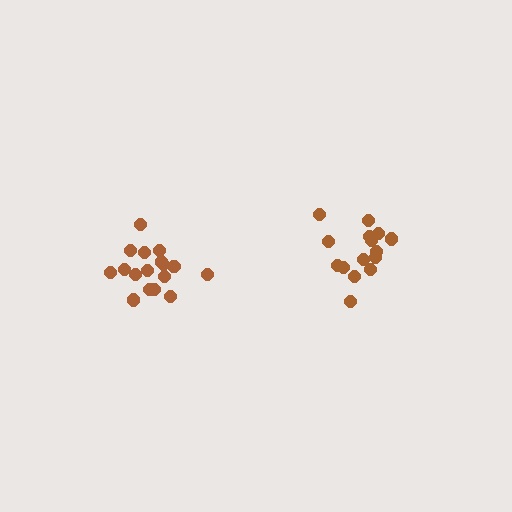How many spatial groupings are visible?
There are 2 spatial groupings.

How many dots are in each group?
Group 1: 15 dots, Group 2: 17 dots (32 total).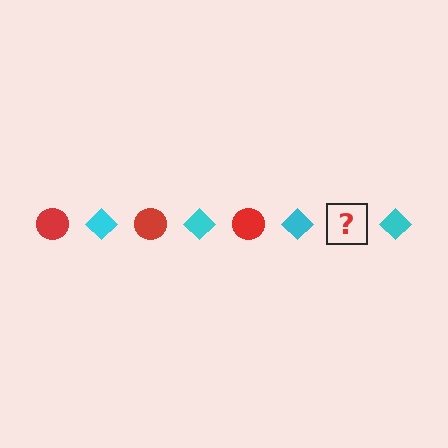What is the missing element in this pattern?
The missing element is a red circle.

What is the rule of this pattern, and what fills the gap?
The rule is that the pattern alternates between red circle and cyan diamond. The gap should be filled with a red circle.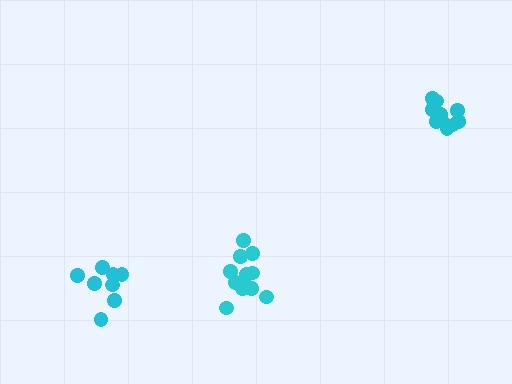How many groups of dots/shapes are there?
There are 3 groups.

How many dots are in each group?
Group 1: 10 dots, Group 2: 11 dots, Group 3: 8 dots (29 total).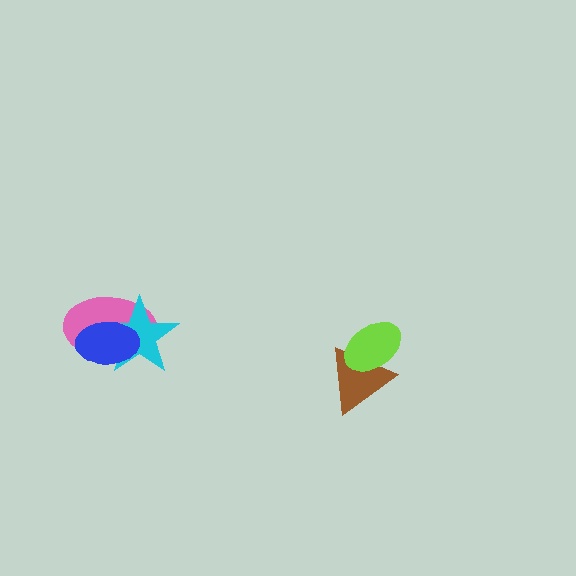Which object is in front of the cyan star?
The blue ellipse is in front of the cyan star.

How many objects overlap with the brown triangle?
1 object overlaps with the brown triangle.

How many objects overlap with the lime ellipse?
1 object overlaps with the lime ellipse.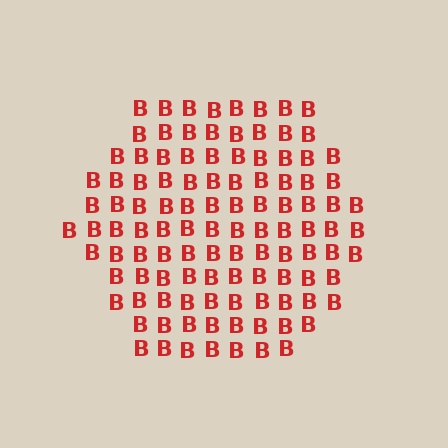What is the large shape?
The large shape is a hexagon.